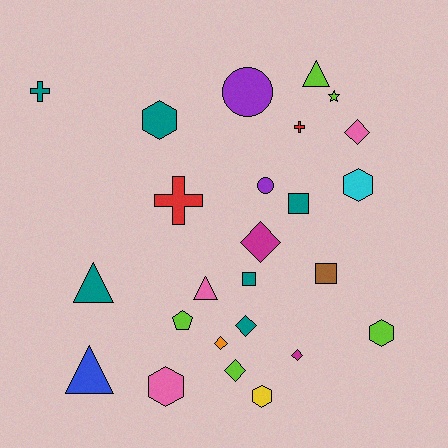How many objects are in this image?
There are 25 objects.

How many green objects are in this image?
There are no green objects.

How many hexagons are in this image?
There are 5 hexagons.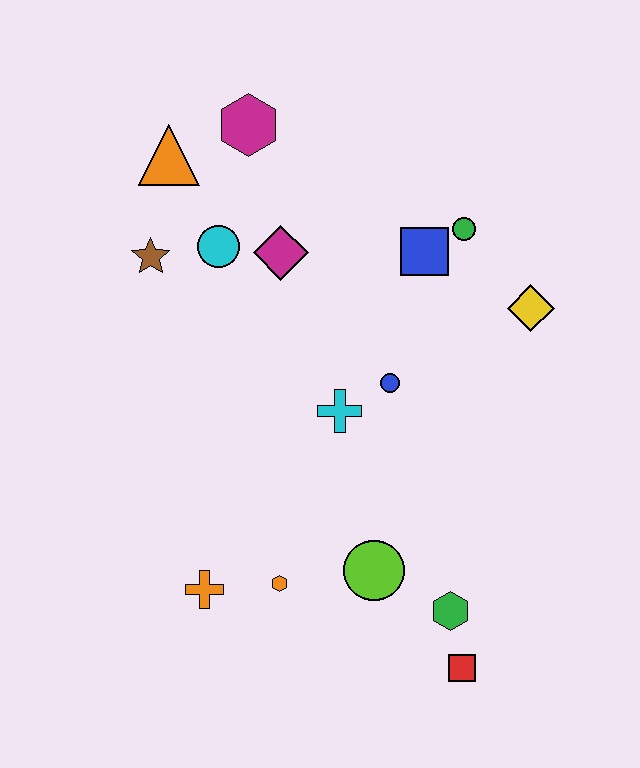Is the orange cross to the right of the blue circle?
No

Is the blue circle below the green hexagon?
No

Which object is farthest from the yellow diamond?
The orange cross is farthest from the yellow diamond.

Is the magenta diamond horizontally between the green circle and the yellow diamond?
No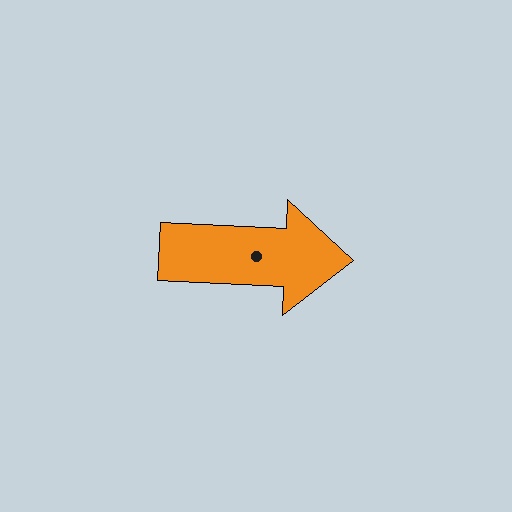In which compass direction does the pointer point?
East.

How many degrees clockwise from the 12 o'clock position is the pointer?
Approximately 93 degrees.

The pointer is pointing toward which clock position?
Roughly 3 o'clock.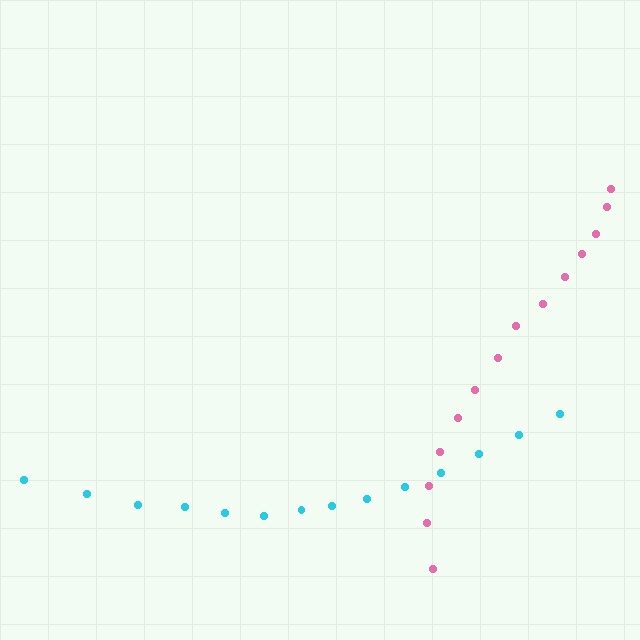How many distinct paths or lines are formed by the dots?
There are 2 distinct paths.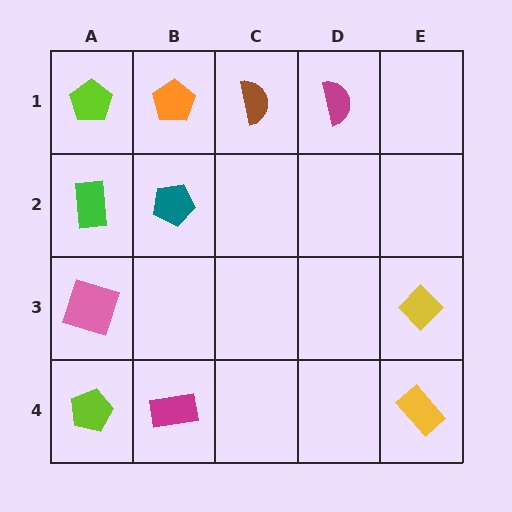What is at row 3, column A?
A pink square.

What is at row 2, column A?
A green rectangle.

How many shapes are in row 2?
2 shapes.